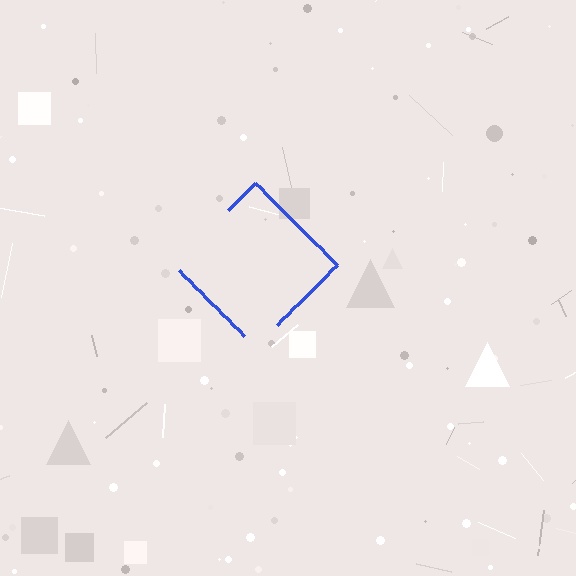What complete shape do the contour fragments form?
The contour fragments form a diamond.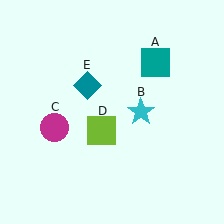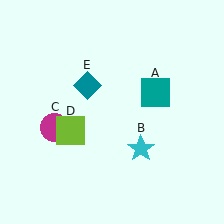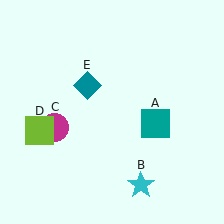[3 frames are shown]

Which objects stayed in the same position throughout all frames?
Magenta circle (object C) and teal diamond (object E) remained stationary.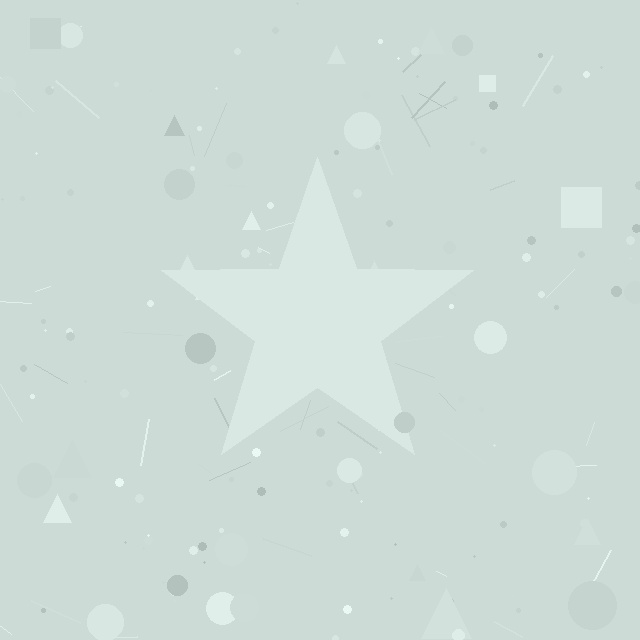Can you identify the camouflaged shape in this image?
The camouflaged shape is a star.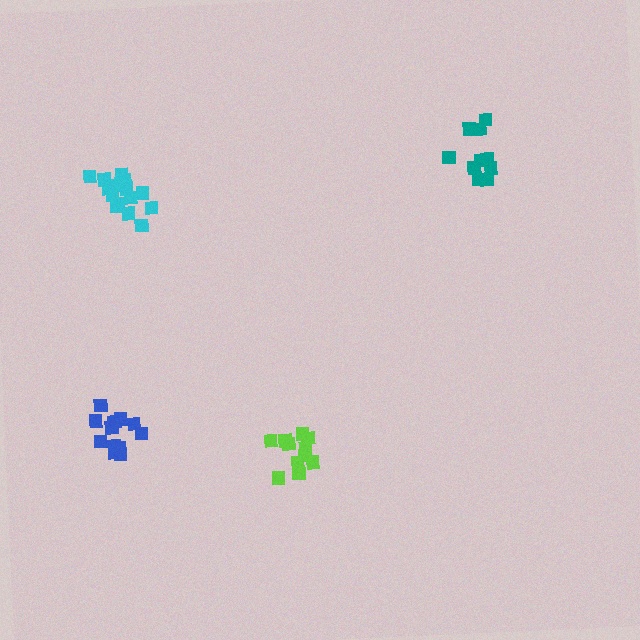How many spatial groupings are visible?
There are 4 spatial groupings.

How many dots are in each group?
Group 1: 10 dots, Group 2: 12 dots, Group 3: 11 dots, Group 4: 16 dots (49 total).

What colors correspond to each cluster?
The clusters are colored: teal, blue, lime, cyan.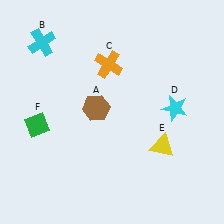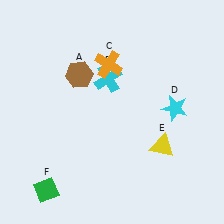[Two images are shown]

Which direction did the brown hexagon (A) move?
The brown hexagon (A) moved up.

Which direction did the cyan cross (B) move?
The cyan cross (B) moved right.